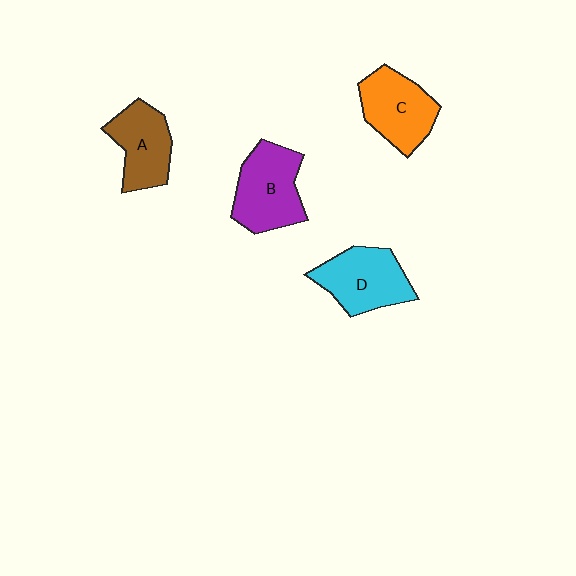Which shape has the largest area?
Shape B (purple).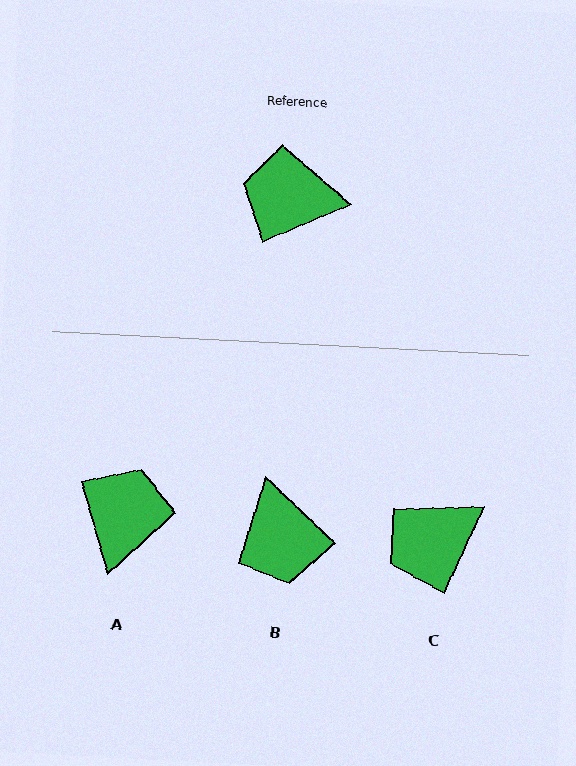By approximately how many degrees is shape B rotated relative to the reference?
Approximately 114 degrees counter-clockwise.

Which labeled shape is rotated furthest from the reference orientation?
B, about 114 degrees away.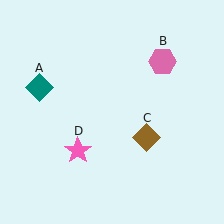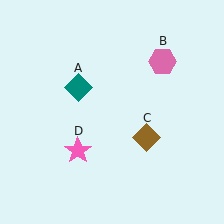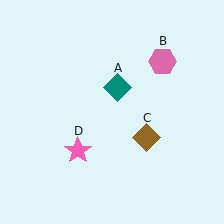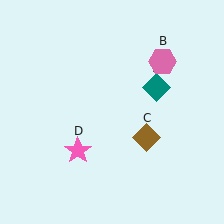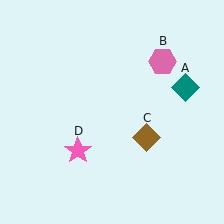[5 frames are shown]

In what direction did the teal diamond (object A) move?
The teal diamond (object A) moved right.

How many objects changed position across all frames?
1 object changed position: teal diamond (object A).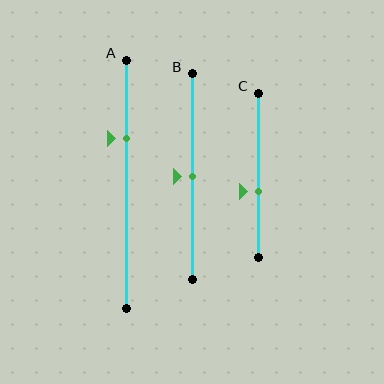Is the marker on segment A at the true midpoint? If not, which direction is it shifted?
No, the marker on segment A is shifted upward by about 19% of the segment length.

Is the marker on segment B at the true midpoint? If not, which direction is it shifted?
Yes, the marker on segment B is at the true midpoint.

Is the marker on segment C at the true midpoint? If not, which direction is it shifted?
No, the marker on segment C is shifted downward by about 10% of the segment length.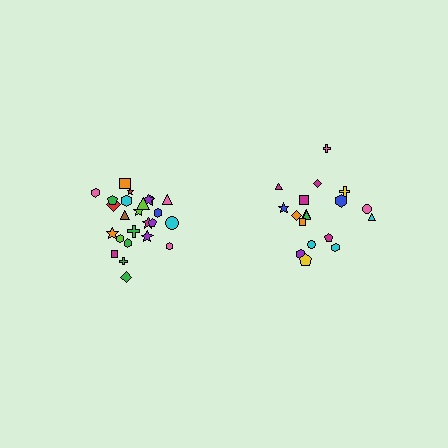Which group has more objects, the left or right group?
The left group.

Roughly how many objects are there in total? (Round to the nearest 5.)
Roughly 45 objects in total.